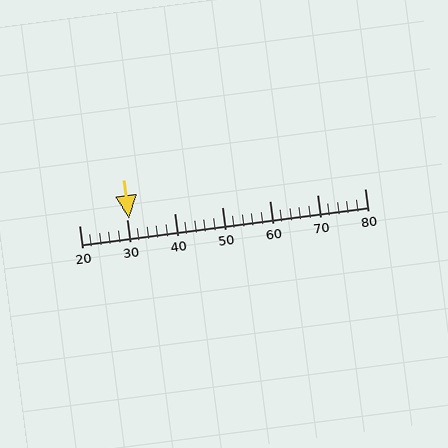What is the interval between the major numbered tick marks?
The major tick marks are spaced 10 units apart.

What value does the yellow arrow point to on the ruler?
The yellow arrow points to approximately 30.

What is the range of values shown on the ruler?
The ruler shows values from 20 to 80.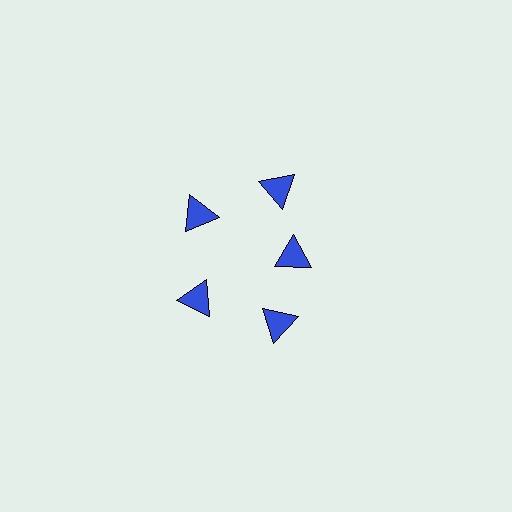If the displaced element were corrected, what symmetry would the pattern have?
It would have 5-fold rotational symmetry — the pattern would map onto itself every 72 degrees.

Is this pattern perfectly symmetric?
No. The 5 blue triangles are arranged in a ring, but one element near the 3 o'clock position is pulled inward toward the center, breaking the 5-fold rotational symmetry.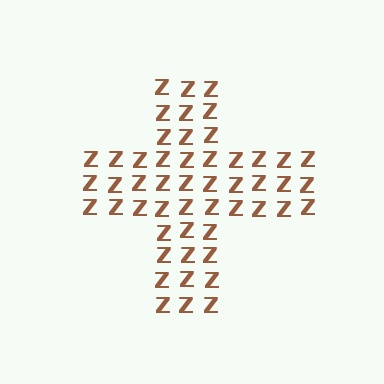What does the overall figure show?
The overall figure shows a cross.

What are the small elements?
The small elements are letter Z's.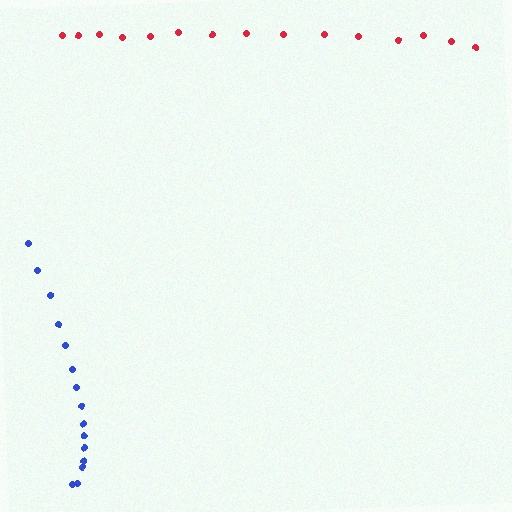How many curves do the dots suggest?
There are 2 distinct paths.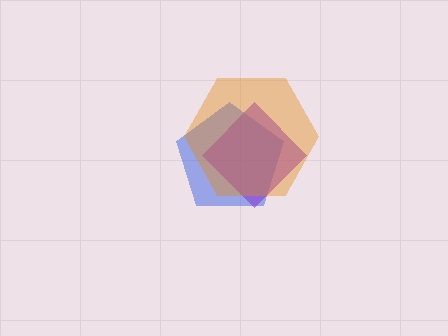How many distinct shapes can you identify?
There are 3 distinct shapes: a blue pentagon, a purple diamond, an orange hexagon.